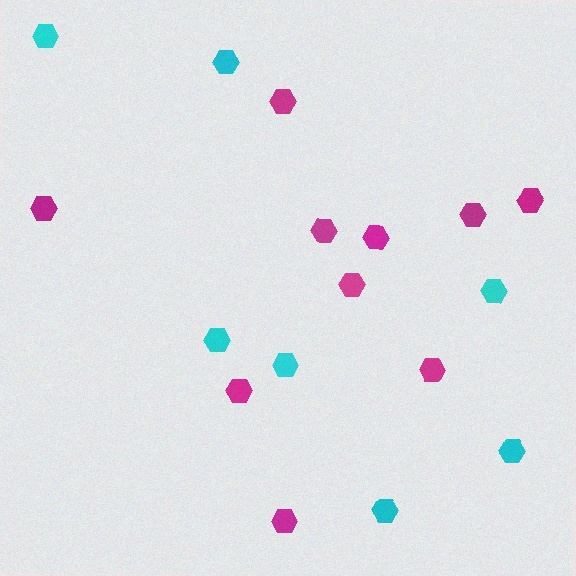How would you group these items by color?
There are 2 groups: one group of cyan hexagons (7) and one group of magenta hexagons (10).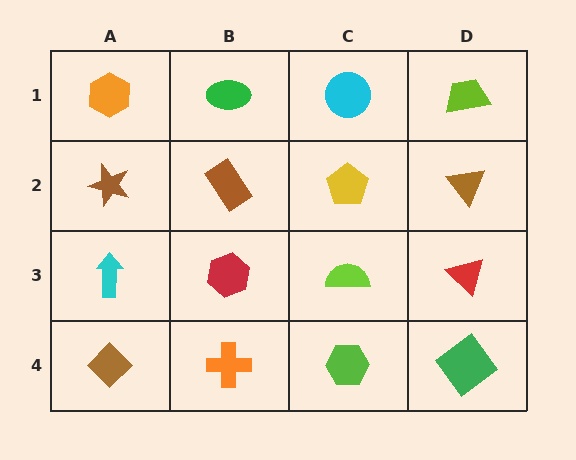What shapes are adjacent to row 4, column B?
A red hexagon (row 3, column B), a brown diamond (row 4, column A), a lime hexagon (row 4, column C).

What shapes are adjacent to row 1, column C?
A yellow pentagon (row 2, column C), a green ellipse (row 1, column B), a lime trapezoid (row 1, column D).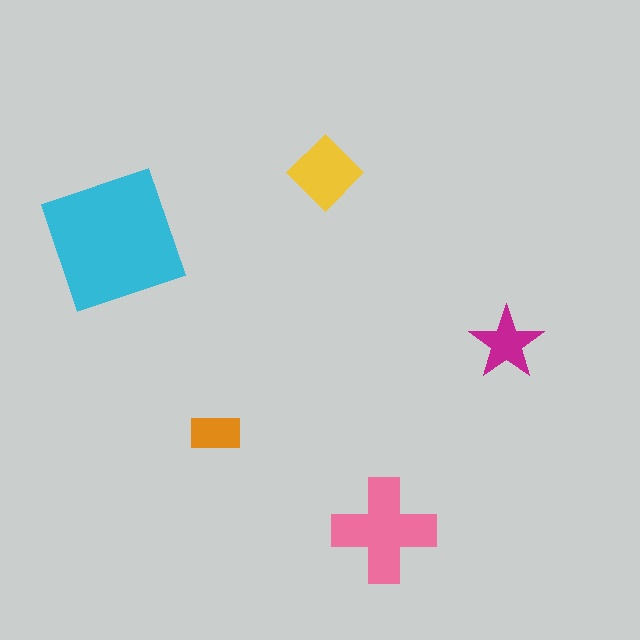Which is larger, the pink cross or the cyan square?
The cyan square.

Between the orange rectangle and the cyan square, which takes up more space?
The cyan square.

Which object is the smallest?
The orange rectangle.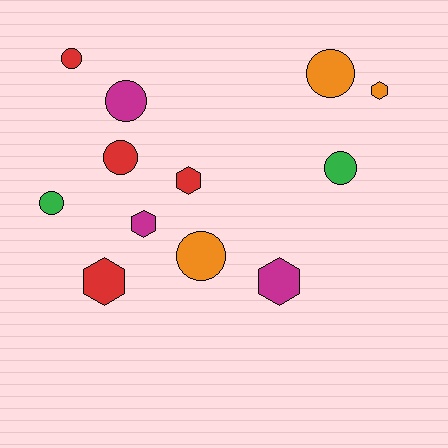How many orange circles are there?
There are 2 orange circles.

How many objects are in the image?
There are 12 objects.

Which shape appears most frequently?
Circle, with 7 objects.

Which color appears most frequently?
Red, with 4 objects.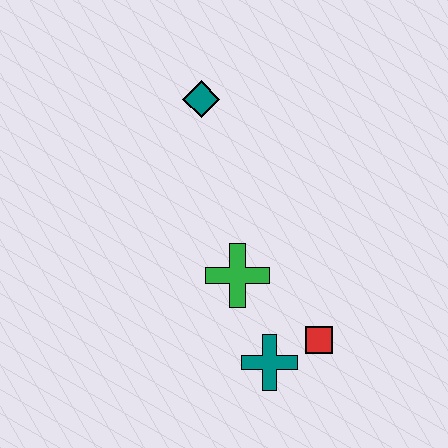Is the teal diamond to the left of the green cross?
Yes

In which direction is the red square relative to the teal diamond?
The red square is below the teal diamond.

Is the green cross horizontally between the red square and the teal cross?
No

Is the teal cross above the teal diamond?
No